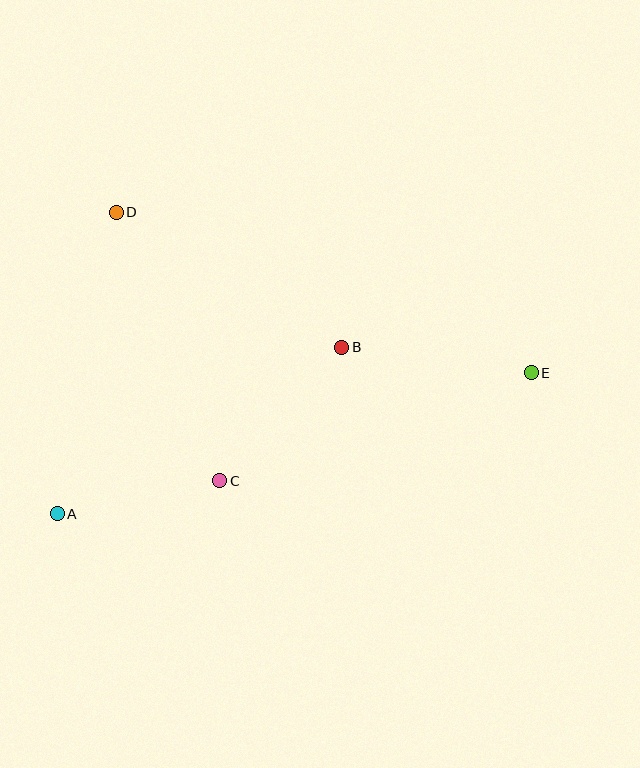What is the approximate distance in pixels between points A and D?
The distance between A and D is approximately 307 pixels.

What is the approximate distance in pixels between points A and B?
The distance between A and B is approximately 330 pixels.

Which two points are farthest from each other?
Points A and E are farthest from each other.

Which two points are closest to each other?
Points A and C are closest to each other.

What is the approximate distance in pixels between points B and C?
The distance between B and C is approximately 181 pixels.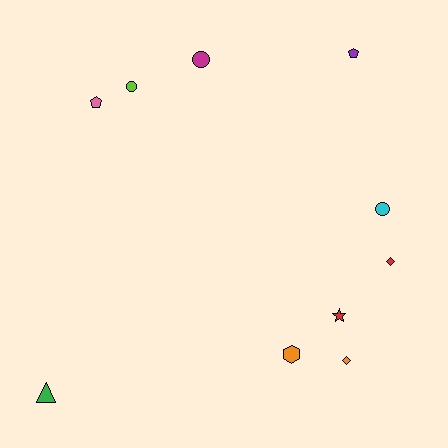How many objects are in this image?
There are 10 objects.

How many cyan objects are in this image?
There is 1 cyan object.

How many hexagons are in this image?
There is 1 hexagon.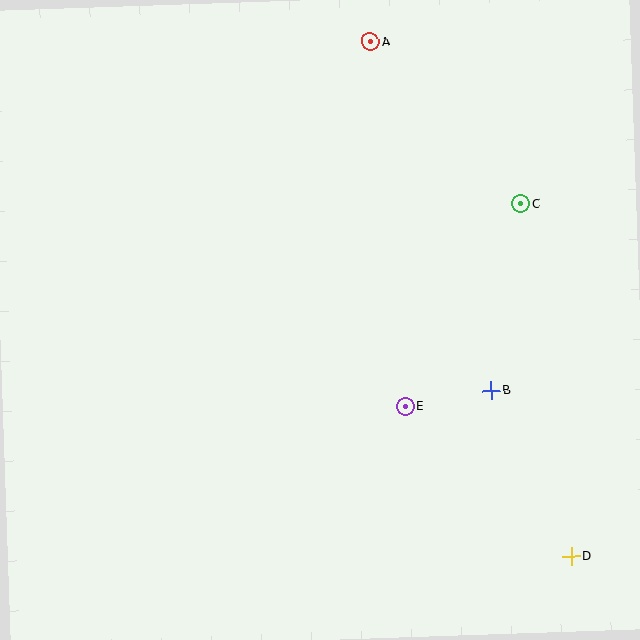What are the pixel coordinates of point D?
Point D is at (571, 556).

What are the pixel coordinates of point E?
Point E is at (405, 406).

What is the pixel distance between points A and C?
The distance between A and C is 221 pixels.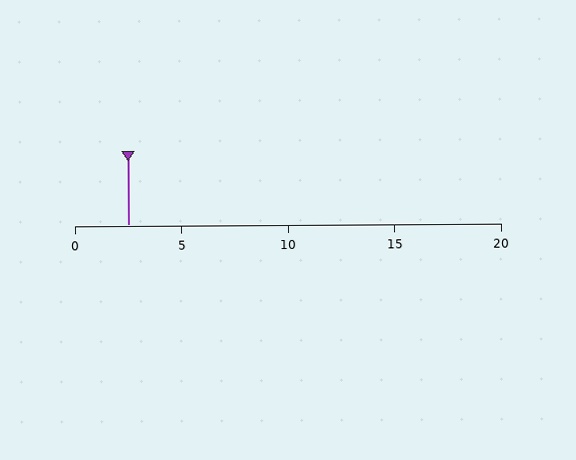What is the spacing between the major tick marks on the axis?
The major ticks are spaced 5 apart.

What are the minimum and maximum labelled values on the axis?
The axis runs from 0 to 20.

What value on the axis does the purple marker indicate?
The marker indicates approximately 2.5.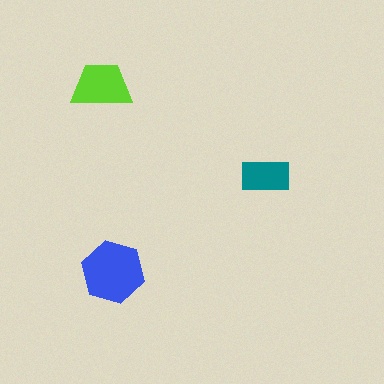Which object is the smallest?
The teal rectangle.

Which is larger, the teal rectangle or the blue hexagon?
The blue hexagon.